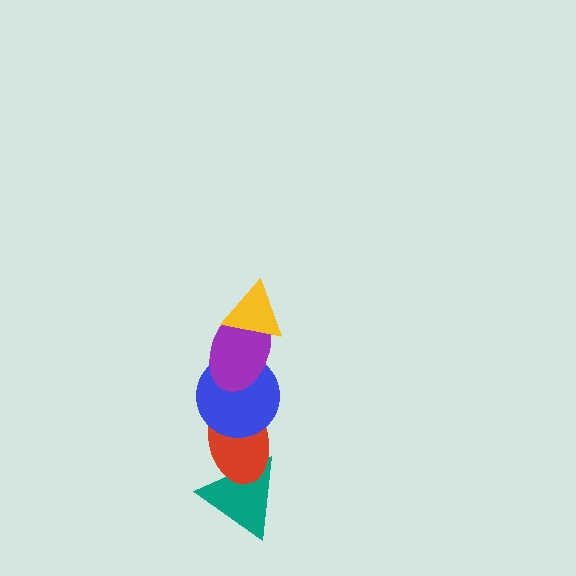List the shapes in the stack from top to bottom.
From top to bottom: the yellow triangle, the purple ellipse, the blue circle, the red ellipse, the teal triangle.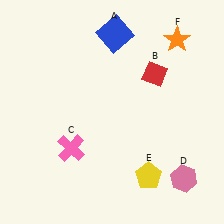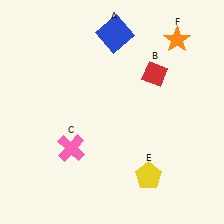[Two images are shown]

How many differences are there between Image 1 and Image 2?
There is 1 difference between the two images.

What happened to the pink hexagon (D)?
The pink hexagon (D) was removed in Image 2. It was in the bottom-right area of Image 1.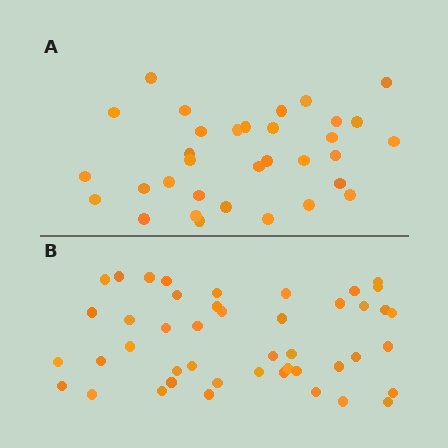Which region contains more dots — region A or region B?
Region B (the bottom region) has more dots.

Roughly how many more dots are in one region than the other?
Region B has roughly 12 or so more dots than region A.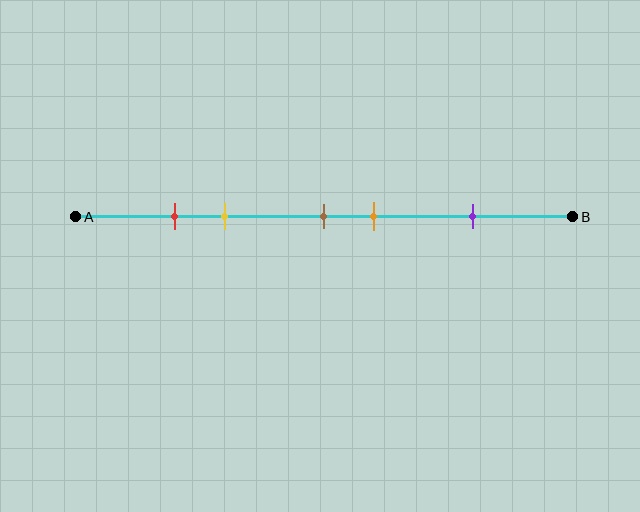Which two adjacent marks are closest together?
The red and yellow marks are the closest adjacent pair.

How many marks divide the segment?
There are 5 marks dividing the segment.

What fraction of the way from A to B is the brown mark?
The brown mark is approximately 50% (0.5) of the way from A to B.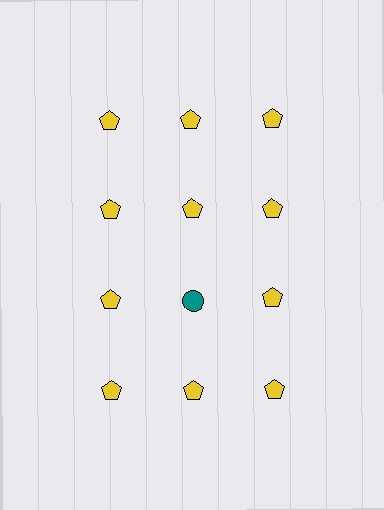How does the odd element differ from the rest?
It differs in both color (teal instead of yellow) and shape (circle instead of pentagon).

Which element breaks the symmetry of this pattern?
The teal circle in the third row, second from left column breaks the symmetry. All other shapes are yellow pentagons.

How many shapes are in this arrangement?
There are 12 shapes arranged in a grid pattern.